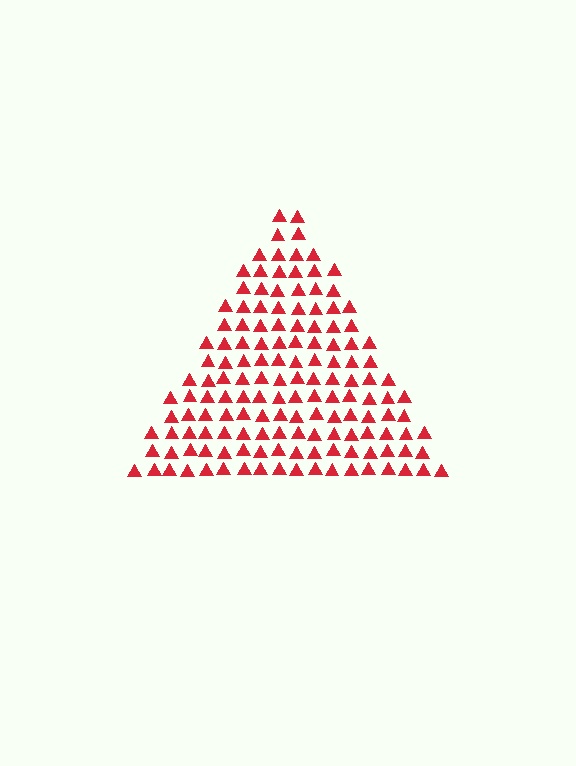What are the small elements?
The small elements are triangles.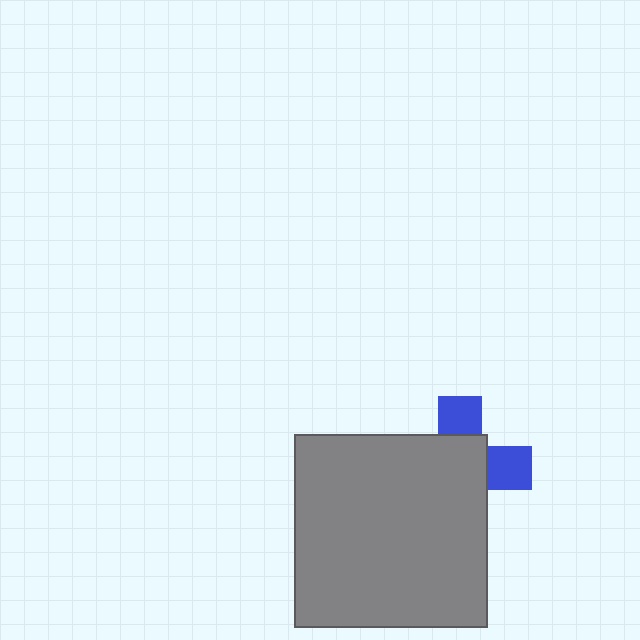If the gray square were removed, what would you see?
You would see the complete blue cross.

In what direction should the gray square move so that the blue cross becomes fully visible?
The gray square should move toward the lower-left. That is the shortest direction to clear the overlap and leave the blue cross fully visible.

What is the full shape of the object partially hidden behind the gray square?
The partially hidden object is a blue cross.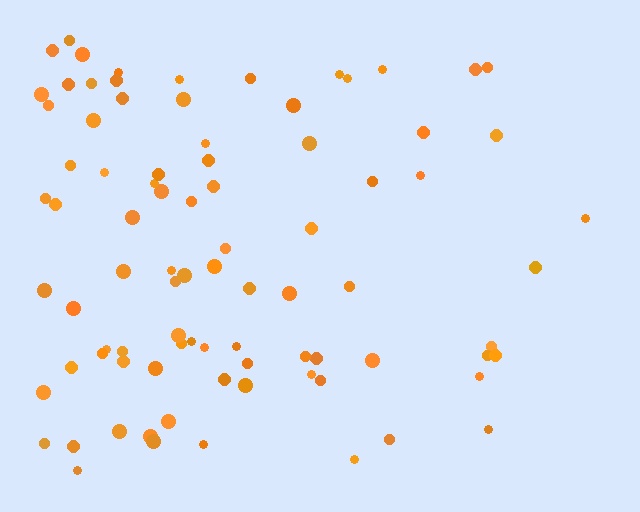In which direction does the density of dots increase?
From right to left, with the left side densest.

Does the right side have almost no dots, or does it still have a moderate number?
Still a moderate number, just noticeably fewer than the left.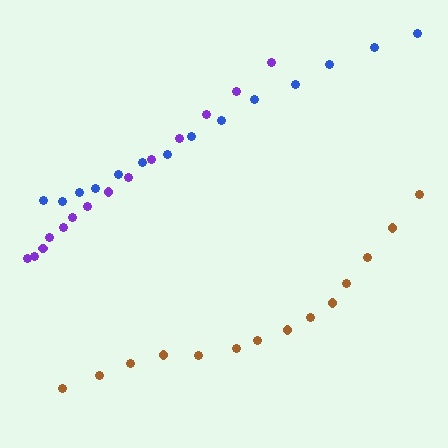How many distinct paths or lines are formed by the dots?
There are 3 distinct paths.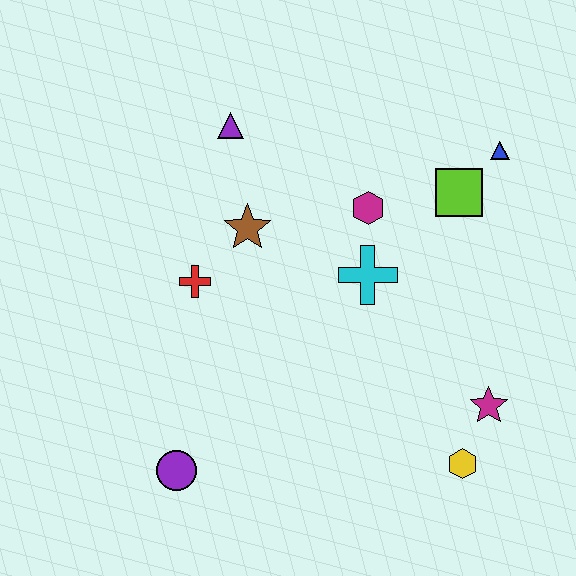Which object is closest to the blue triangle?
The lime square is closest to the blue triangle.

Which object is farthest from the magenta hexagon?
The purple circle is farthest from the magenta hexagon.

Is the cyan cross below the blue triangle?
Yes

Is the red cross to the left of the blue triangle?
Yes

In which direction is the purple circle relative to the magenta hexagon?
The purple circle is below the magenta hexagon.